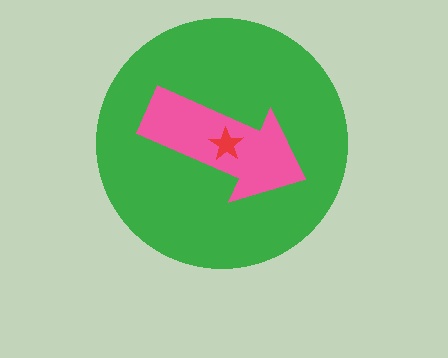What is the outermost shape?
The green circle.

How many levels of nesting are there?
3.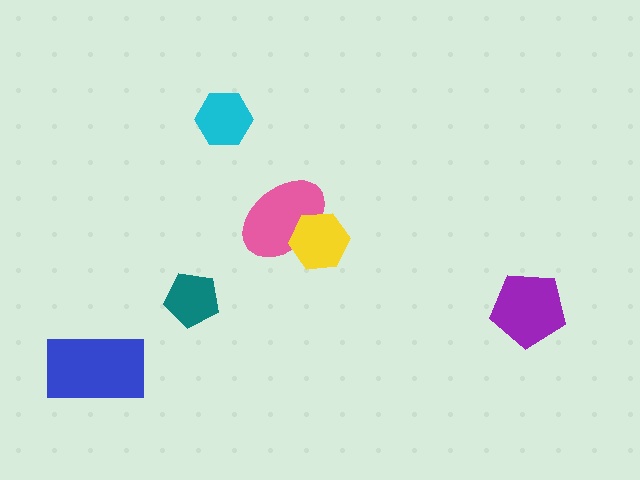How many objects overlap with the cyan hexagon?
0 objects overlap with the cyan hexagon.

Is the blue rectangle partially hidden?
No, no other shape covers it.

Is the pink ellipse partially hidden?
Yes, it is partially covered by another shape.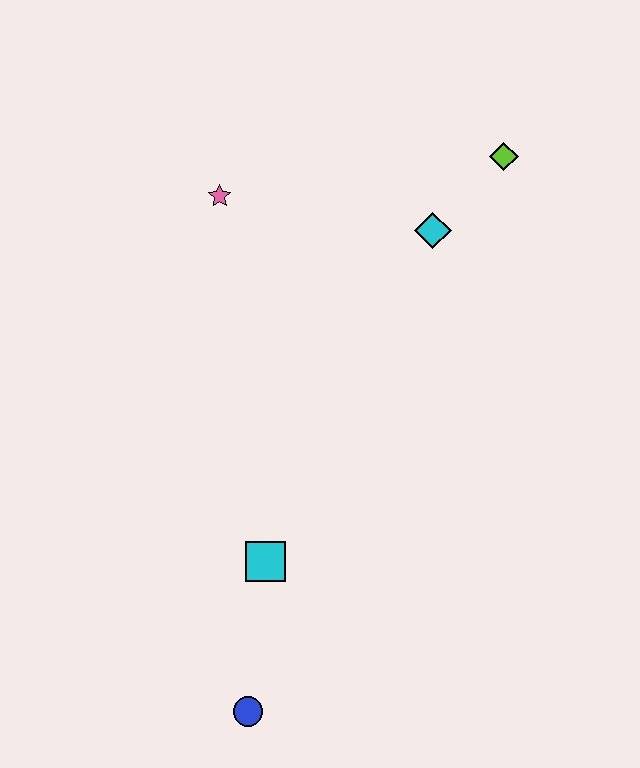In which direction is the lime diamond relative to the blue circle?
The lime diamond is above the blue circle.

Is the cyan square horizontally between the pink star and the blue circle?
No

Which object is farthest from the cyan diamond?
The blue circle is farthest from the cyan diamond.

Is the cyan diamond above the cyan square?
Yes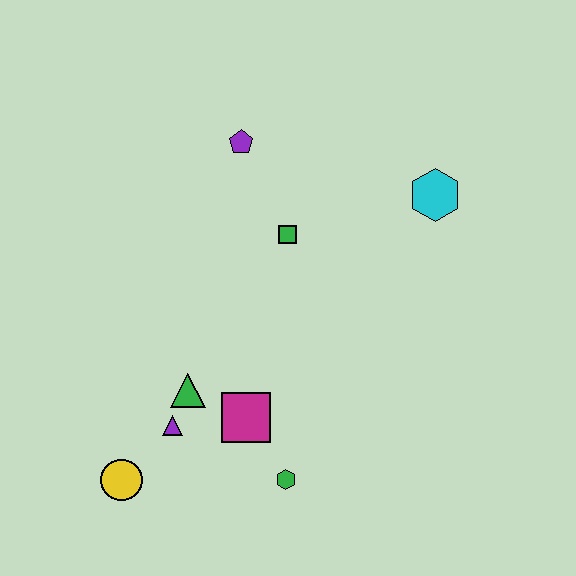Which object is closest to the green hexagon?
The magenta square is closest to the green hexagon.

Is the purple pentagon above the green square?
Yes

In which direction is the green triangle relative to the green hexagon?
The green triangle is to the left of the green hexagon.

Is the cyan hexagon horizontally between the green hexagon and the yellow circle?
No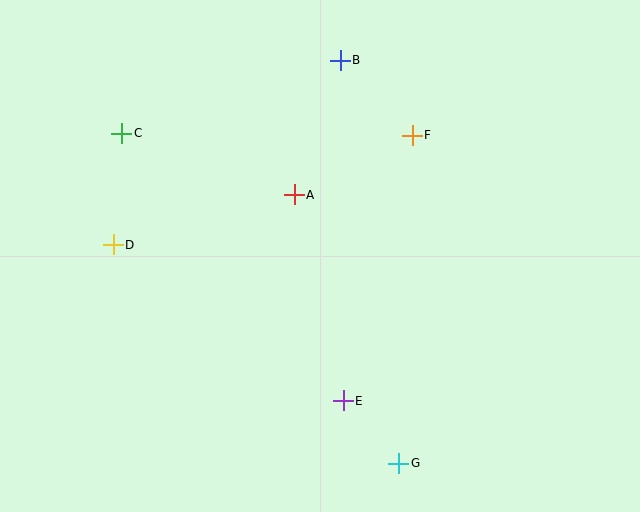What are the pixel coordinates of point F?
Point F is at (412, 135).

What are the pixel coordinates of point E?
Point E is at (343, 401).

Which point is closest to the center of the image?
Point A at (294, 195) is closest to the center.